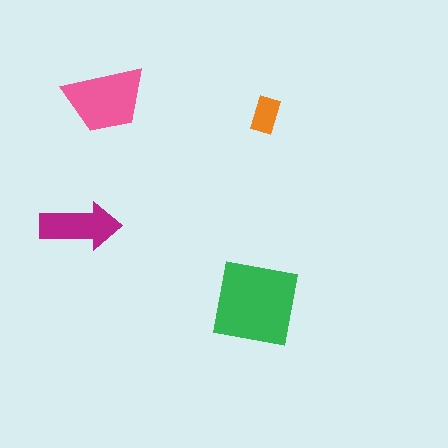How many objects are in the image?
There are 4 objects in the image.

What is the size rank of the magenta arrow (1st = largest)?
3rd.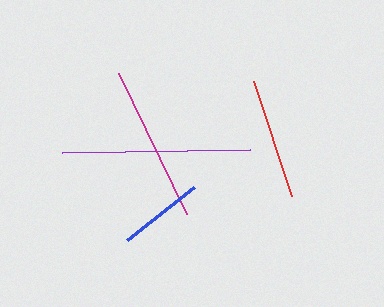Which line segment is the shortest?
The blue line is the shortest at approximately 85 pixels.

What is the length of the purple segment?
The purple segment is approximately 189 pixels long.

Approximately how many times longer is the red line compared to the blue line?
The red line is approximately 1.4 times the length of the blue line.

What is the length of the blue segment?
The blue segment is approximately 85 pixels long.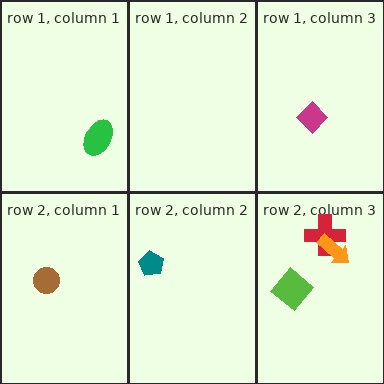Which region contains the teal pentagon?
The row 2, column 2 region.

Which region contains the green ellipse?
The row 1, column 1 region.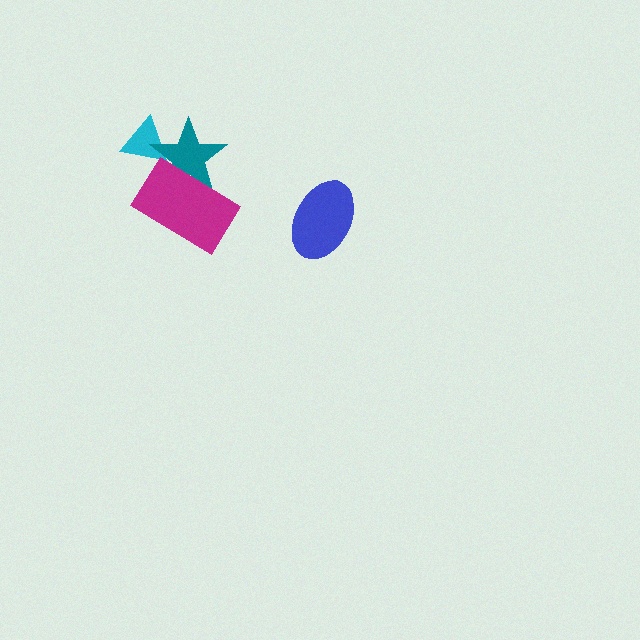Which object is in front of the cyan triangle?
The teal star is in front of the cyan triangle.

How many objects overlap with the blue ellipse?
0 objects overlap with the blue ellipse.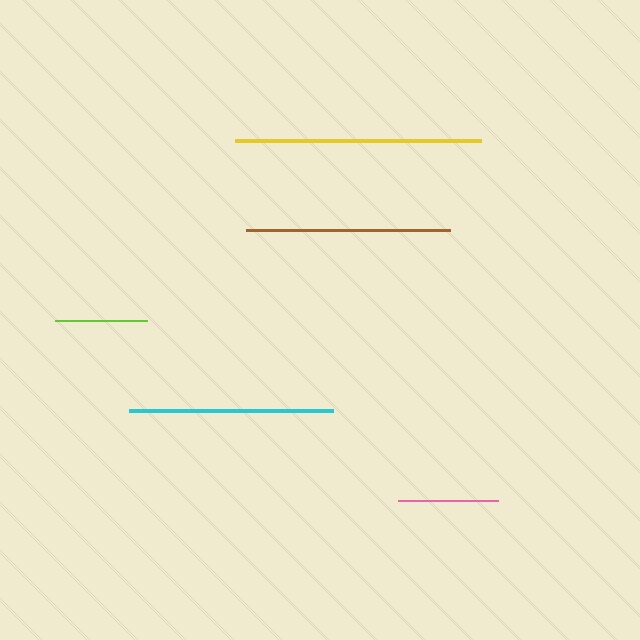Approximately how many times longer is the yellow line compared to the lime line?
The yellow line is approximately 2.7 times the length of the lime line.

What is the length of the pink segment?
The pink segment is approximately 101 pixels long.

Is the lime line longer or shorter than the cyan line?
The cyan line is longer than the lime line.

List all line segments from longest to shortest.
From longest to shortest: yellow, cyan, brown, pink, lime.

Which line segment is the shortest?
The lime line is the shortest at approximately 92 pixels.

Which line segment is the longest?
The yellow line is the longest at approximately 247 pixels.